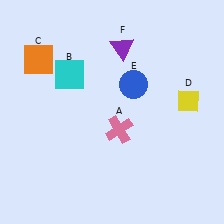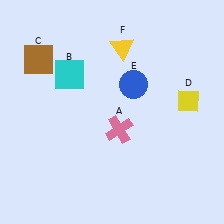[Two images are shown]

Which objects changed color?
C changed from orange to brown. F changed from purple to yellow.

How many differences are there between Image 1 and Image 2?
There are 2 differences between the two images.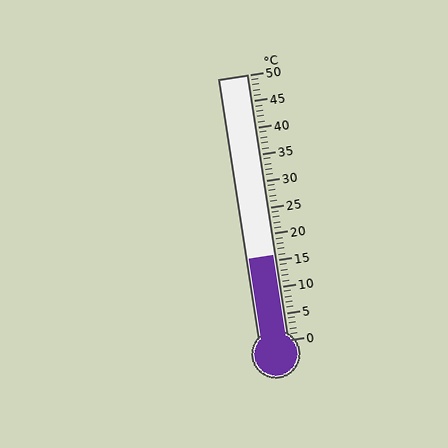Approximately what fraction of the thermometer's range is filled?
The thermometer is filled to approximately 30% of its range.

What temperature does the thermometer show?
The thermometer shows approximately 16°C.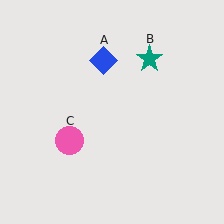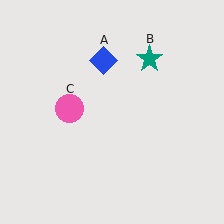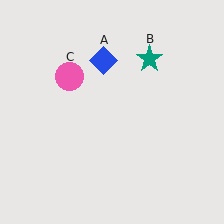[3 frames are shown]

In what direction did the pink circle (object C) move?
The pink circle (object C) moved up.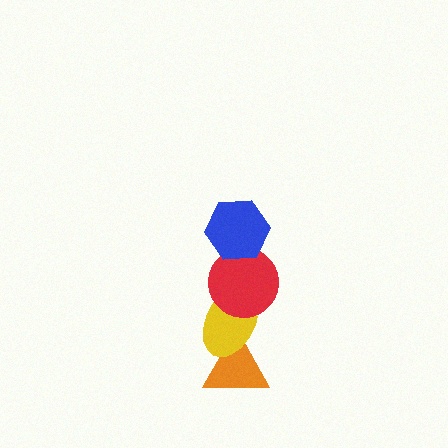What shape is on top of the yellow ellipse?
The red circle is on top of the yellow ellipse.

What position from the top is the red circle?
The red circle is 2nd from the top.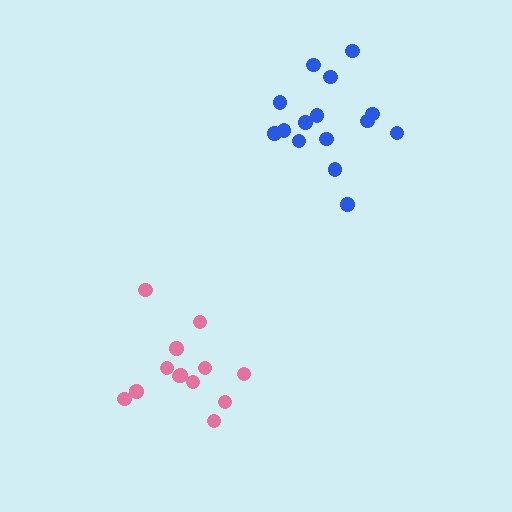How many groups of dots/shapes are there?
There are 2 groups.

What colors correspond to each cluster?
The clusters are colored: pink, blue.